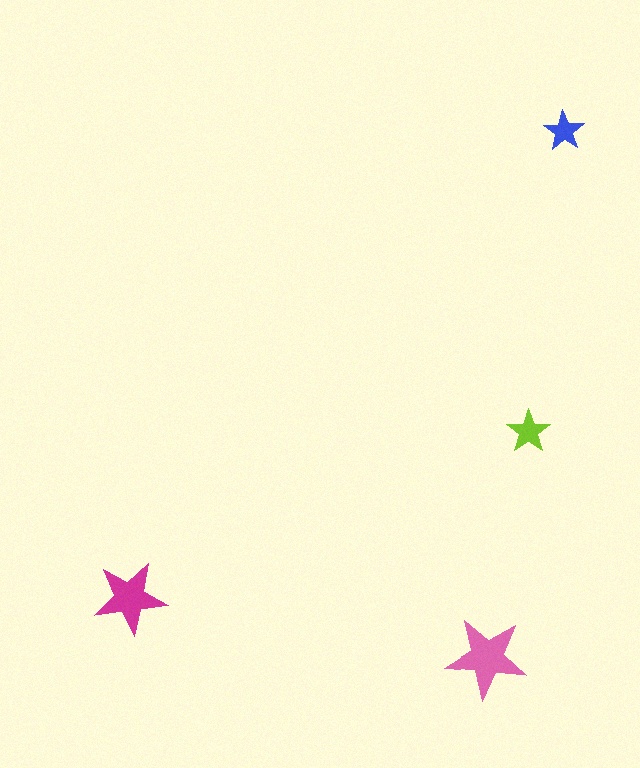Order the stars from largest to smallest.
the pink one, the magenta one, the lime one, the blue one.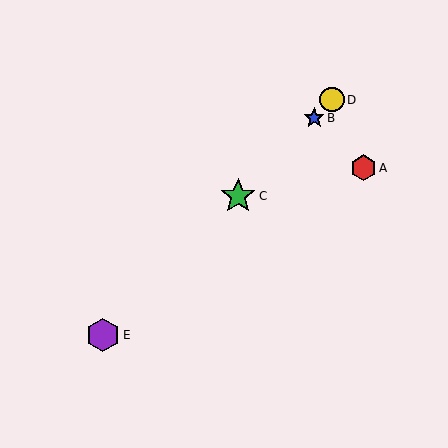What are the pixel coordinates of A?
Object A is at (363, 168).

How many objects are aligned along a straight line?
4 objects (B, C, D, E) are aligned along a straight line.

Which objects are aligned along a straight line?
Objects B, C, D, E are aligned along a straight line.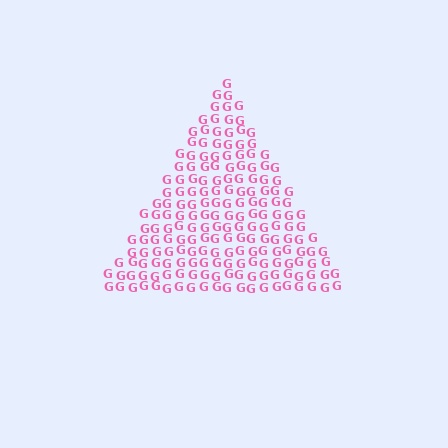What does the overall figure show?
The overall figure shows a triangle.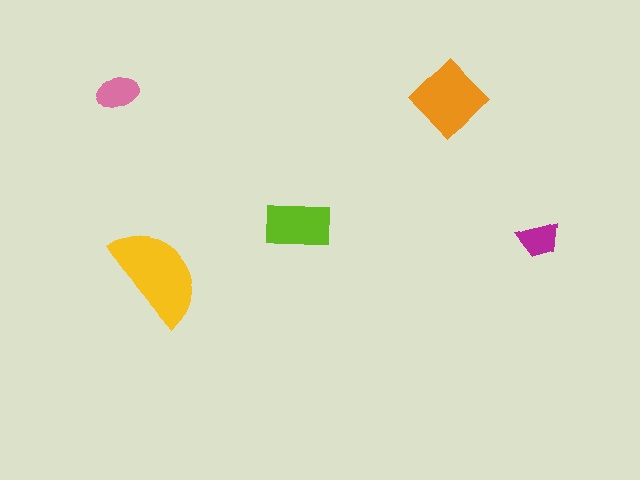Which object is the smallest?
The magenta trapezoid.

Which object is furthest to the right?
The magenta trapezoid is rightmost.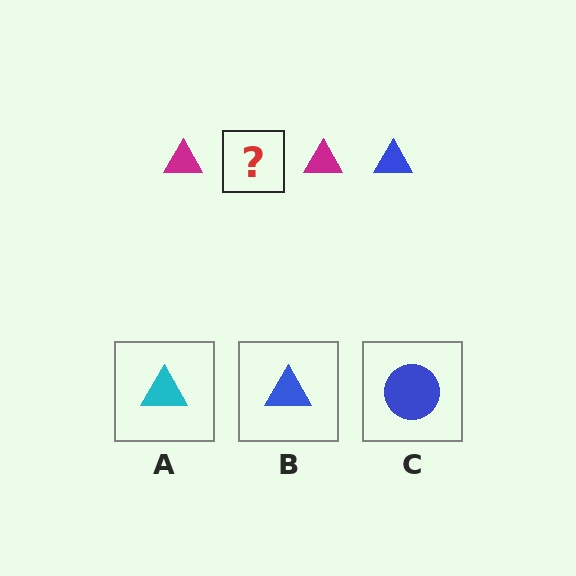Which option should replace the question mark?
Option B.